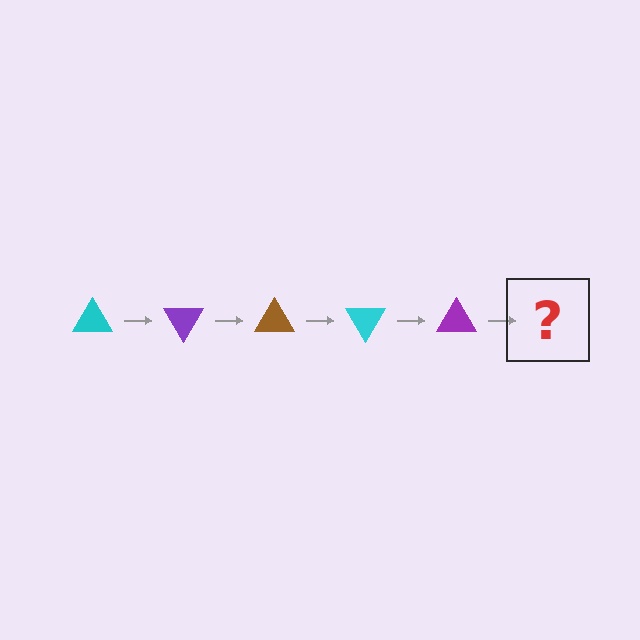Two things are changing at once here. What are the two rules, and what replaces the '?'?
The two rules are that it rotates 60 degrees each step and the color cycles through cyan, purple, and brown. The '?' should be a brown triangle, rotated 300 degrees from the start.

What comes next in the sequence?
The next element should be a brown triangle, rotated 300 degrees from the start.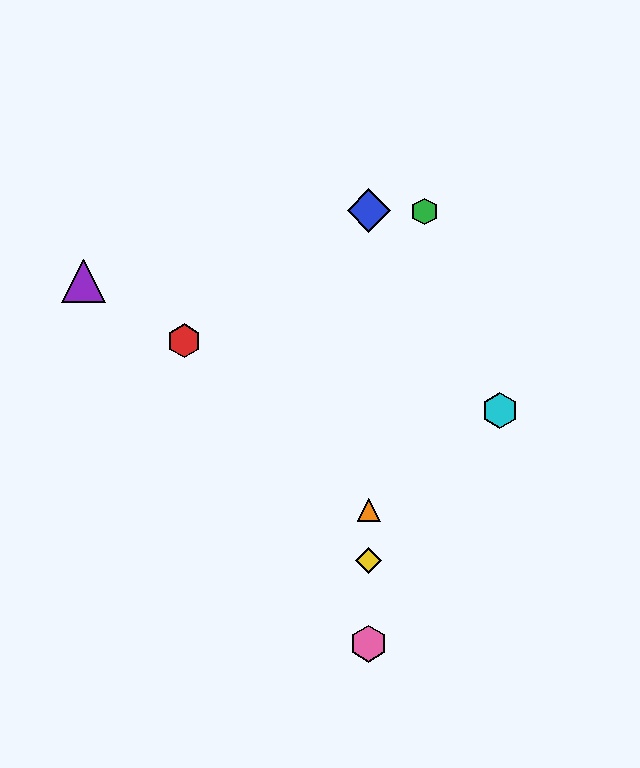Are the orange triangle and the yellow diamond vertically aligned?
Yes, both are at x≈369.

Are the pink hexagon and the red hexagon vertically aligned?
No, the pink hexagon is at x≈369 and the red hexagon is at x≈184.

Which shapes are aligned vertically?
The blue diamond, the yellow diamond, the orange triangle, the pink hexagon are aligned vertically.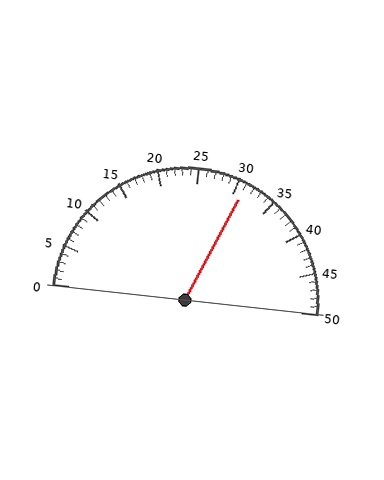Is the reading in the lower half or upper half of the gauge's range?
The reading is in the upper half of the range (0 to 50).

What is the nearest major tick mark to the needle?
The nearest major tick mark is 30.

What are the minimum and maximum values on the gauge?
The gauge ranges from 0 to 50.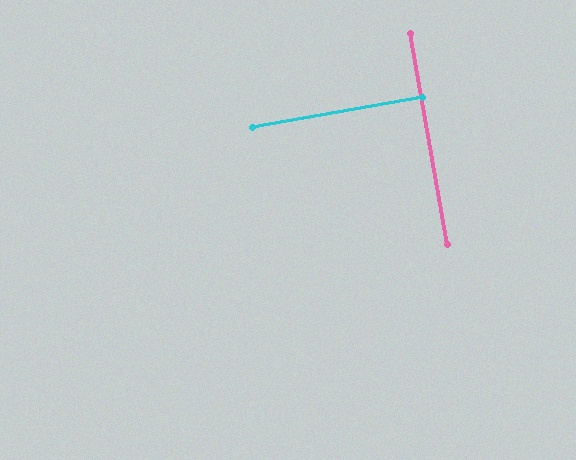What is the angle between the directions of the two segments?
Approximately 90 degrees.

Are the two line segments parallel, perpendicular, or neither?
Perpendicular — they meet at approximately 90°.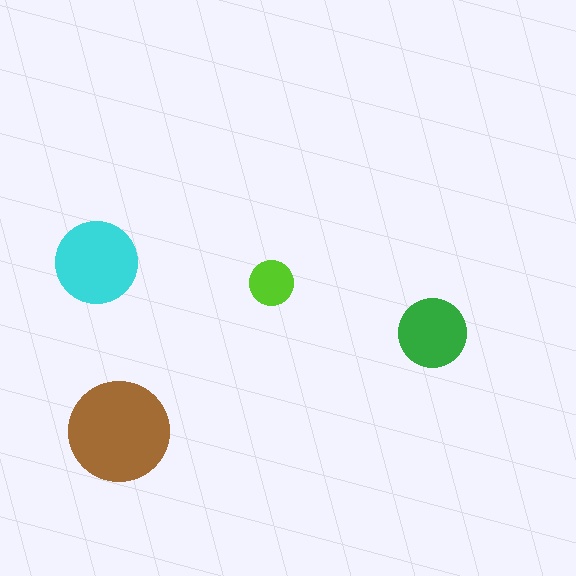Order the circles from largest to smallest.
the brown one, the cyan one, the green one, the lime one.